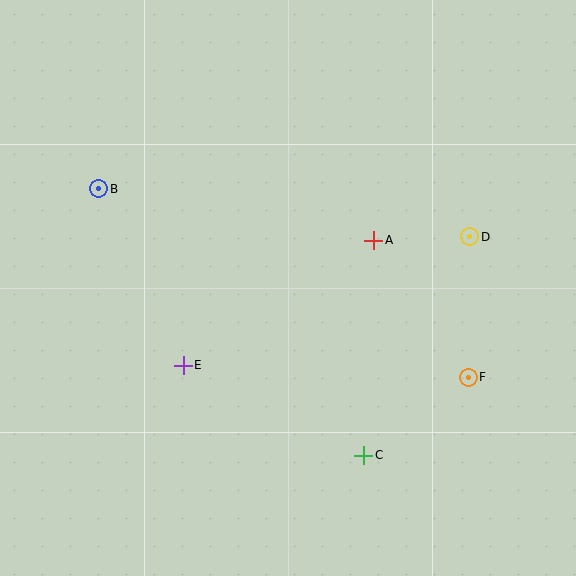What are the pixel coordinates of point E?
Point E is at (183, 365).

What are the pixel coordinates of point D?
Point D is at (470, 237).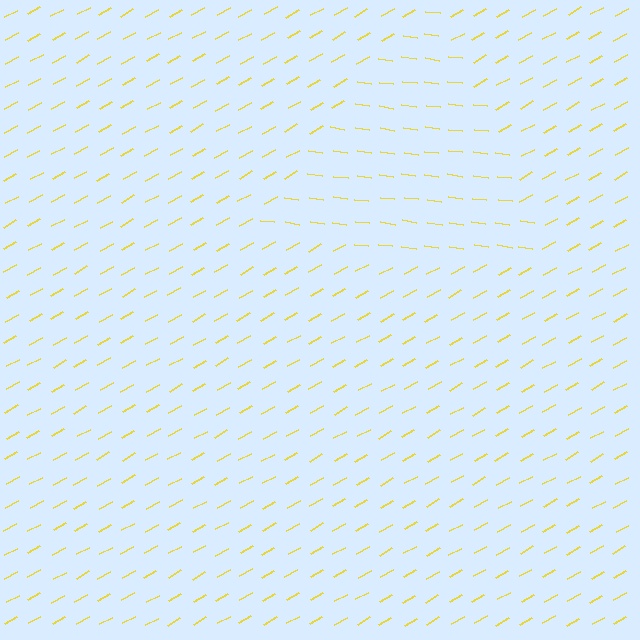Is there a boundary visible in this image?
Yes, there is a texture boundary formed by a change in line orientation.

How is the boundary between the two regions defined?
The boundary is defined purely by a change in line orientation (approximately 36 degrees difference). All lines are the same color and thickness.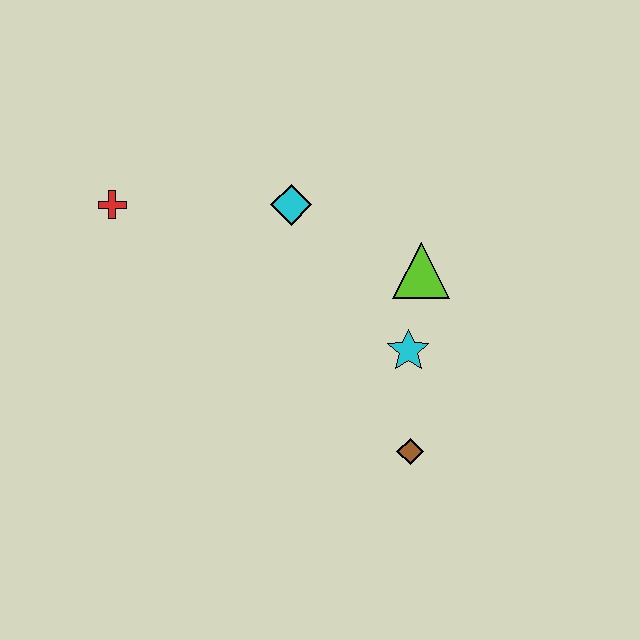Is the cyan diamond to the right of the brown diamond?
No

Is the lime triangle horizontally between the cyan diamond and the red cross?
No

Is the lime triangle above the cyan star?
Yes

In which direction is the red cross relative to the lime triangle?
The red cross is to the left of the lime triangle.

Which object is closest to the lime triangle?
The cyan star is closest to the lime triangle.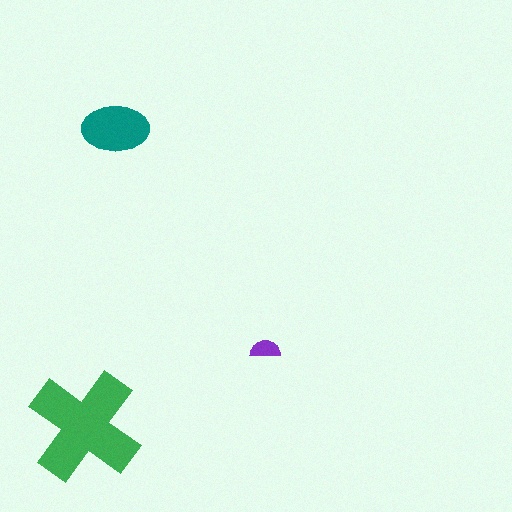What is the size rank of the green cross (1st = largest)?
1st.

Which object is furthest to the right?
The purple semicircle is rightmost.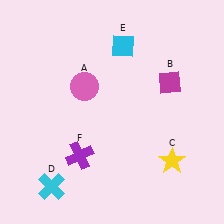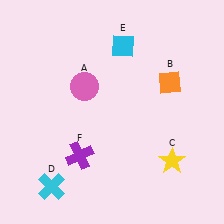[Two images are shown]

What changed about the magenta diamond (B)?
In Image 1, B is magenta. In Image 2, it changed to orange.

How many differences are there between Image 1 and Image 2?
There is 1 difference between the two images.